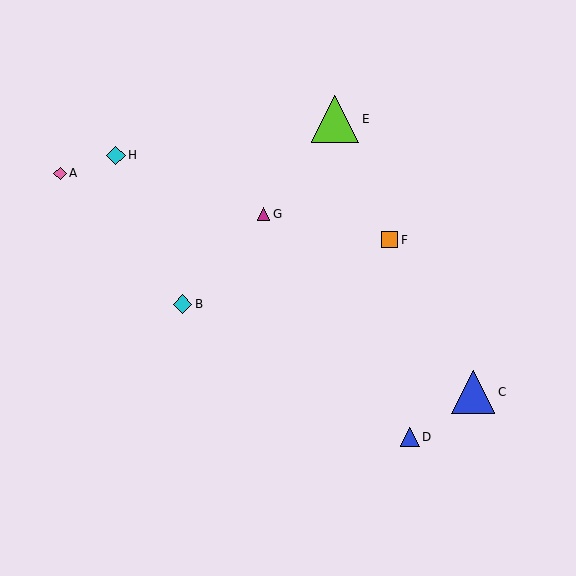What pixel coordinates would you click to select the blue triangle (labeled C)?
Click at (473, 392) to select the blue triangle C.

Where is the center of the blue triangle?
The center of the blue triangle is at (473, 392).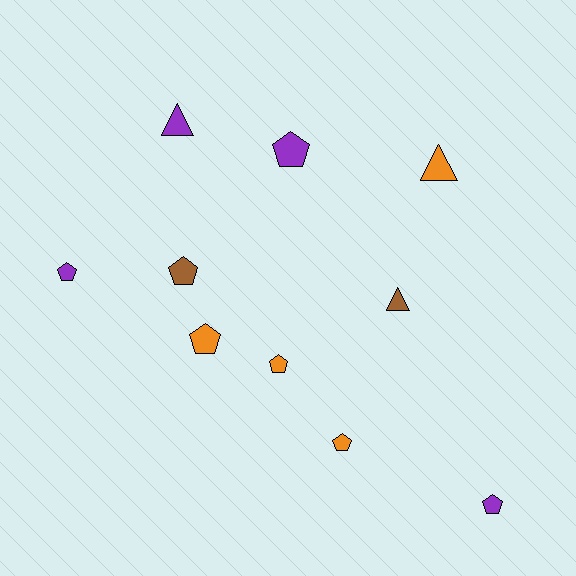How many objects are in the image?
There are 10 objects.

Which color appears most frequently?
Orange, with 4 objects.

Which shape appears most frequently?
Pentagon, with 7 objects.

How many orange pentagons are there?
There are 3 orange pentagons.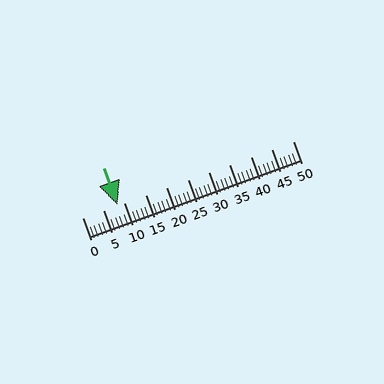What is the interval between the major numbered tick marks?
The major tick marks are spaced 5 units apart.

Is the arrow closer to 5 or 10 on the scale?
The arrow is closer to 10.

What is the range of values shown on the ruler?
The ruler shows values from 0 to 50.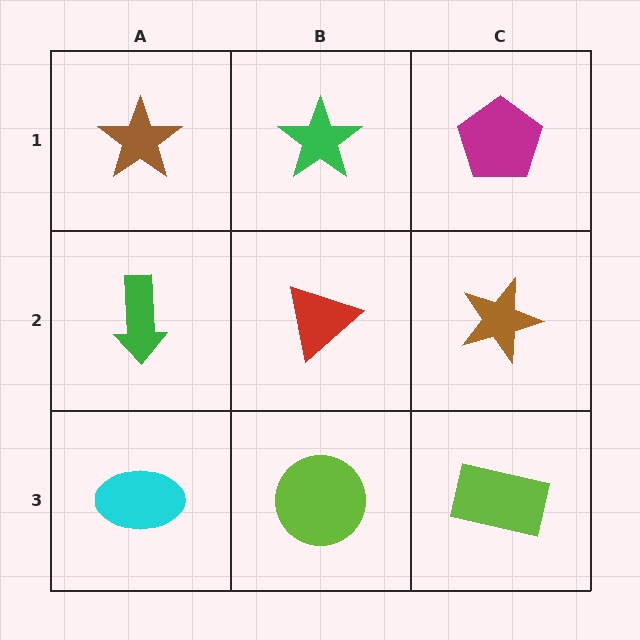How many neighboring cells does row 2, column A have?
3.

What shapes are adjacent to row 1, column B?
A red triangle (row 2, column B), a brown star (row 1, column A), a magenta pentagon (row 1, column C).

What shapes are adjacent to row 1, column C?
A brown star (row 2, column C), a green star (row 1, column B).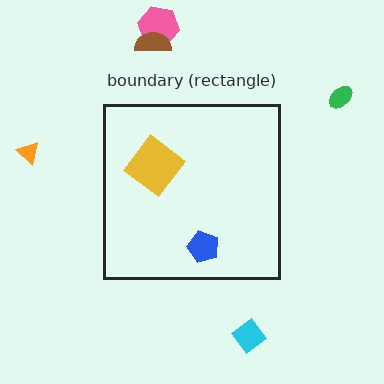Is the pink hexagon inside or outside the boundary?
Outside.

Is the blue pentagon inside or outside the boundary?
Inside.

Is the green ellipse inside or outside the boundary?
Outside.